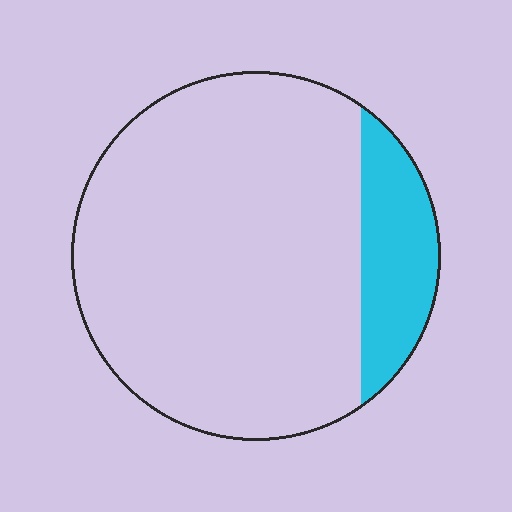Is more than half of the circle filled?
No.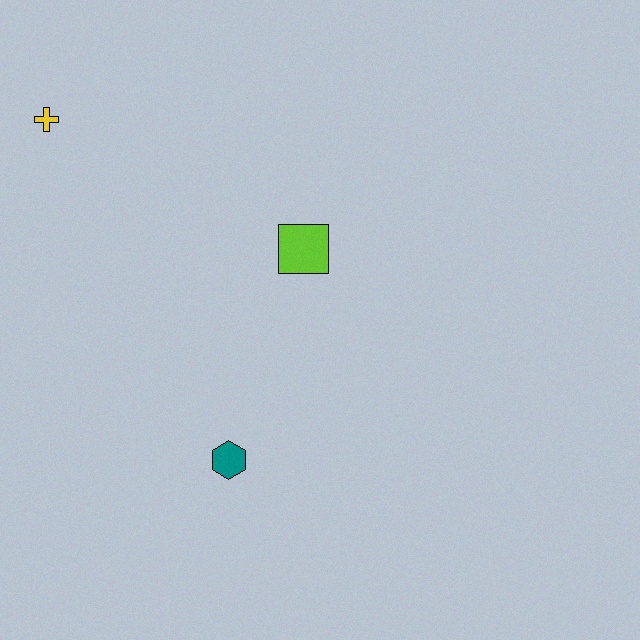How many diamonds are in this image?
There are no diamonds.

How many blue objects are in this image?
There are no blue objects.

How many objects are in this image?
There are 3 objects.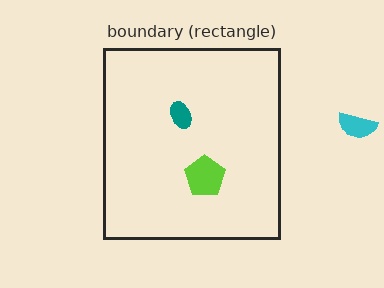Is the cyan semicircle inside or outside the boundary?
Outside.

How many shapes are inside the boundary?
2 inside, 1 outside.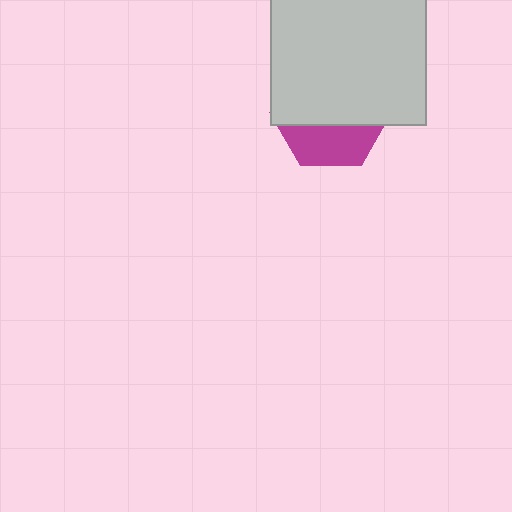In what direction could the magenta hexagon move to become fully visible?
The magenta hexagon could move down. That would shift it out from behind the light gray square entirely.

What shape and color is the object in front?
The object in front is a light gray square.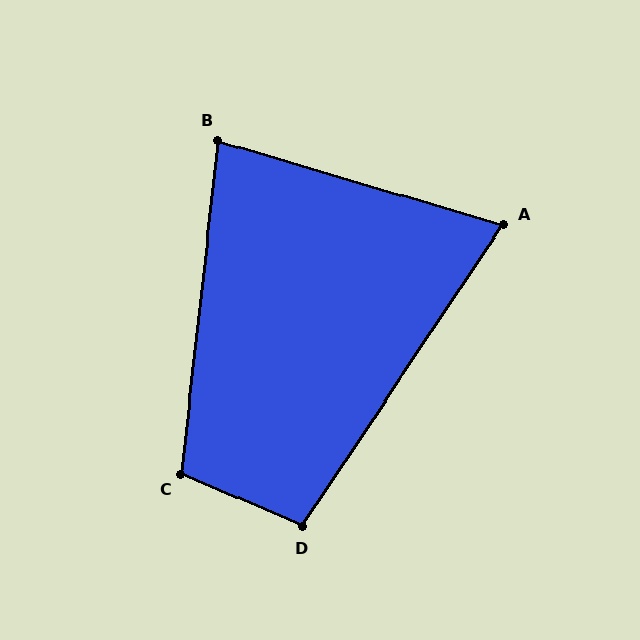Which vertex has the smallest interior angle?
A, at approximately 73 degrees.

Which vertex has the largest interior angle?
C, at approximately 107 degrees.